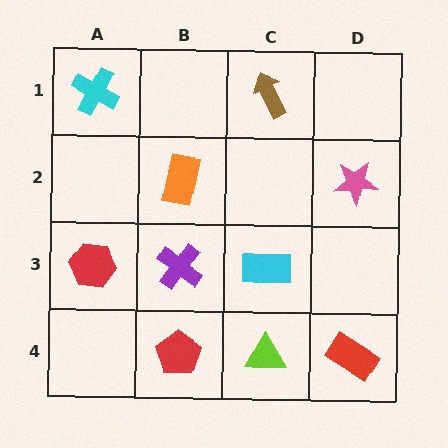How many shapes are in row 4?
3 shapes.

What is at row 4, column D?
A red rectangle.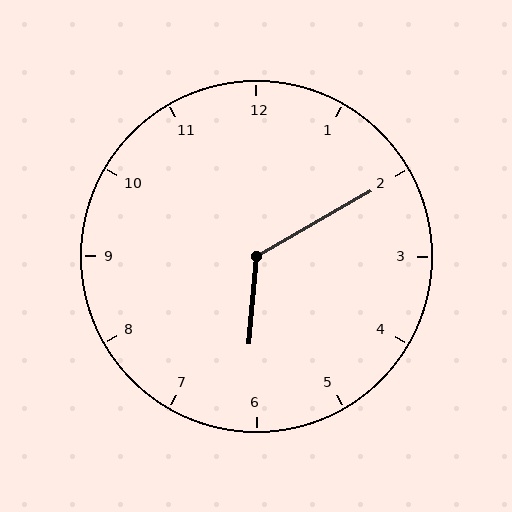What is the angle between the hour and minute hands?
Approximately 125 degrees.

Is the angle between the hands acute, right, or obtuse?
It is obtuse.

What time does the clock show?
6:10.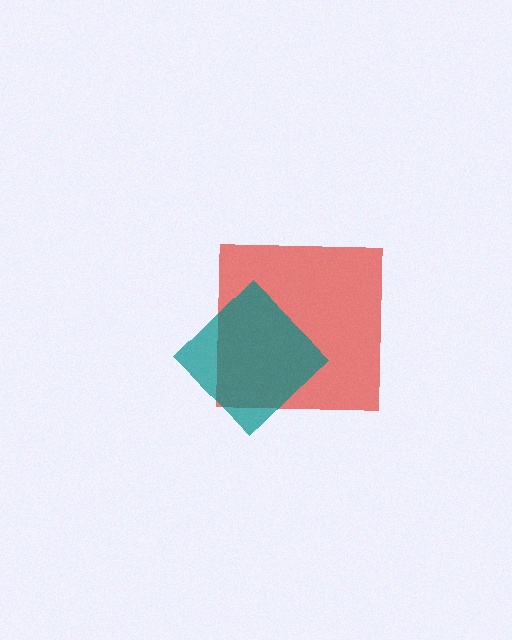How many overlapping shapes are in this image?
There are 2 overlapping shapes in the image.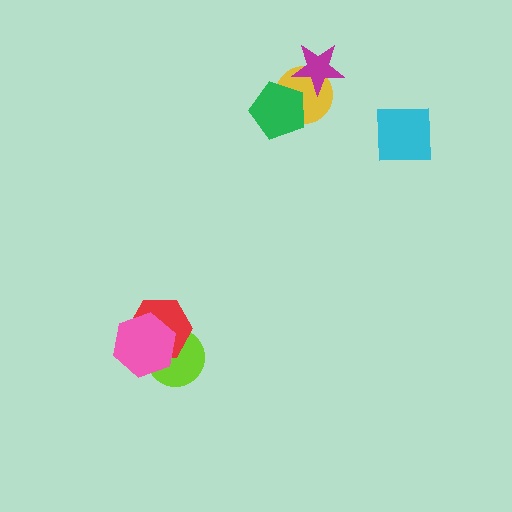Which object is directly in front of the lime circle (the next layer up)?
The red hexagon is directly in front of the lime circle.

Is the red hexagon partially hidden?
Yes, it is partially covered by another shape.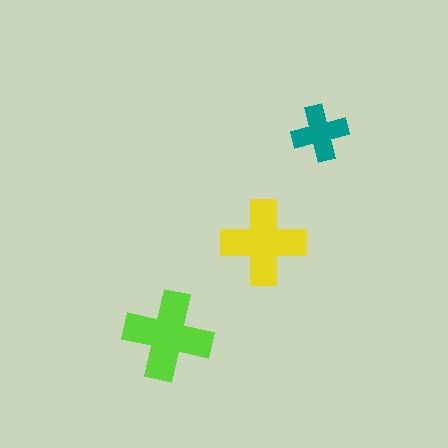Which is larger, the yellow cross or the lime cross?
The lime one.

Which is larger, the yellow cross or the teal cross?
The yellow one.